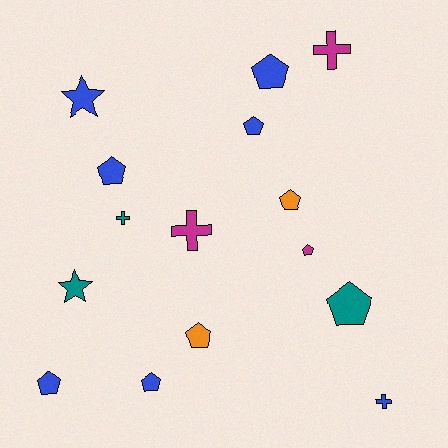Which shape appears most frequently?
Pentagon, with 9 objects.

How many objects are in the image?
There are 15 objects.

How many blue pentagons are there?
There are 5 blue pentagons.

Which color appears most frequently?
Blue, with 7 objects.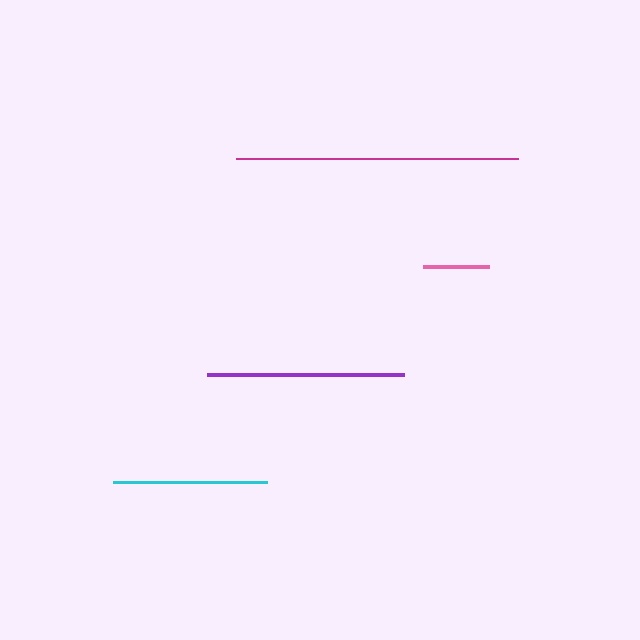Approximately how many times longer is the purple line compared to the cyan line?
The purple line is approximately 1.3 times the length of the cyan line.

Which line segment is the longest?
The magenta line is the longest at approximately 282 pixels.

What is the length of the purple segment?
The purple segment is approximately 196 pixels long.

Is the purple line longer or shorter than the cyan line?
The purple line is longer than the cyan line.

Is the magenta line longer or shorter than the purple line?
The magenta line is longer than the purple line.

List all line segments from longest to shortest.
From longest to shortest: magenta, purple, cyan, pink.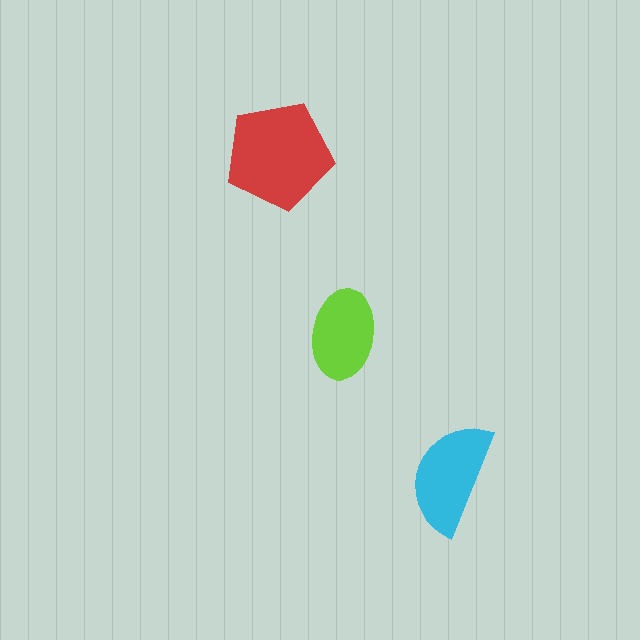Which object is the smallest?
The lime ellipse.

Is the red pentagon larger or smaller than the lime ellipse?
Larger.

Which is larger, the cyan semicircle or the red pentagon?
The red pentagon.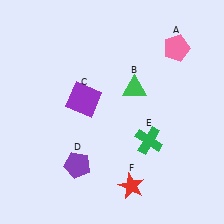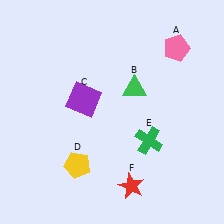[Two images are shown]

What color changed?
The pentagon (D) changed from purple in Image 1 to yellow in Image 2.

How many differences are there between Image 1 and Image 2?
There is 1 difference between the two images.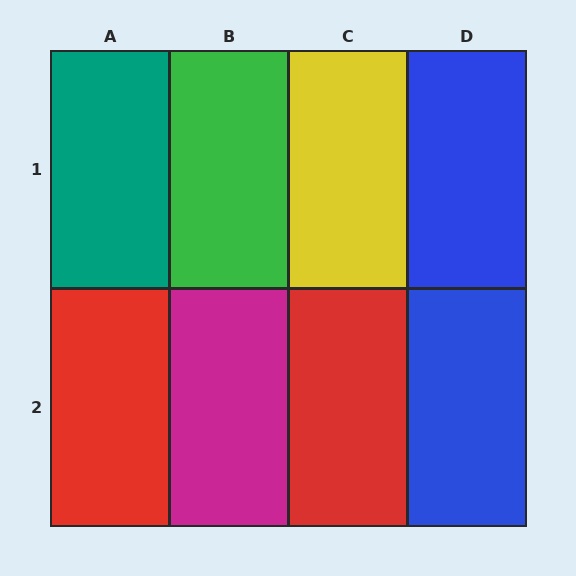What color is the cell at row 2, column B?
Magenta.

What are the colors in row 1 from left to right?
Teal, green, yellow, blue.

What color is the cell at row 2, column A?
Red.